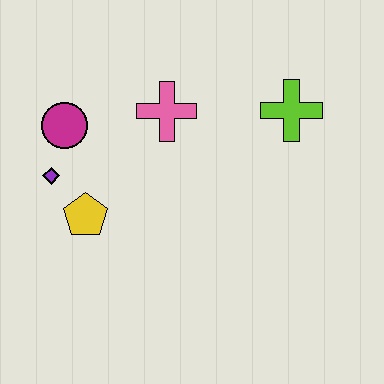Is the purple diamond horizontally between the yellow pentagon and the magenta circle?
No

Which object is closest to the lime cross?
The pink cross is closest to the lime cross.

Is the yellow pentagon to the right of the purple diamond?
Yes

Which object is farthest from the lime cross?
The purple diamond is farthest from the lime cross.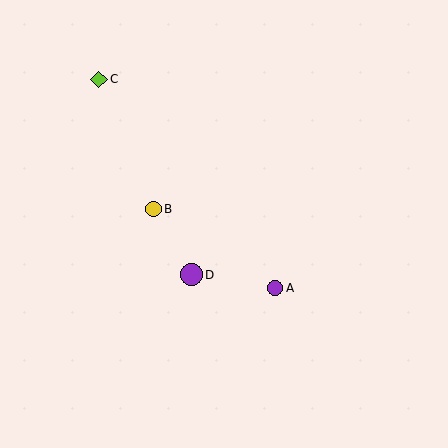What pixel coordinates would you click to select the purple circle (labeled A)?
Click at (275, 288) to select the purple circle A.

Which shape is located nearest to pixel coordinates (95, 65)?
The lime diamond (labeled C) at (99, 80) is nearest to that location.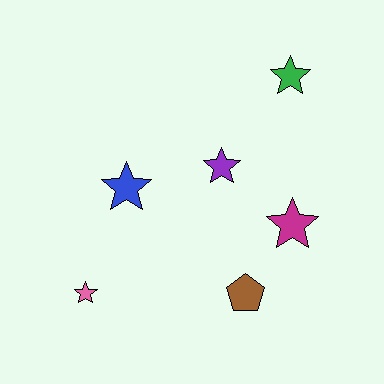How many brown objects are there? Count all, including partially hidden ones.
There is 1 brown object.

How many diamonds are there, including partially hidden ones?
There are no diamonds.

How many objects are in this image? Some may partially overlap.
There are 6 objects.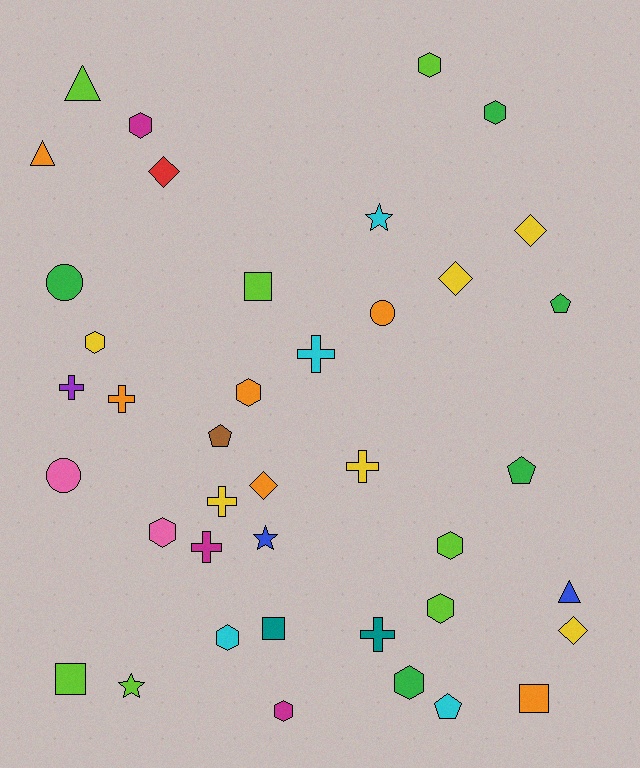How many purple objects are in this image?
There is 1 purple object.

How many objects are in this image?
There are 40 objects.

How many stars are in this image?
There are 3 stars.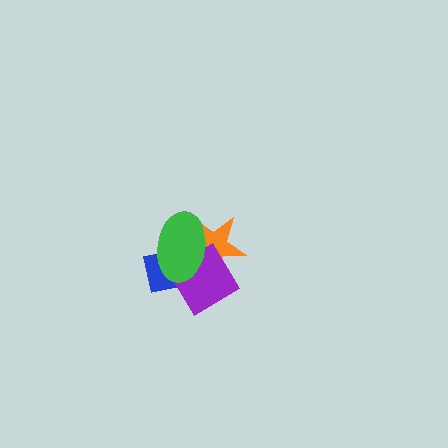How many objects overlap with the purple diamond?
3 objects overlap with the purple diamond.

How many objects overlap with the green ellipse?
3 objects overlap with the green ellipse.